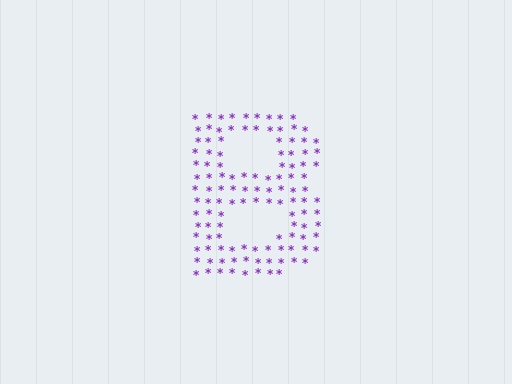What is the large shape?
The large shape is the letter B.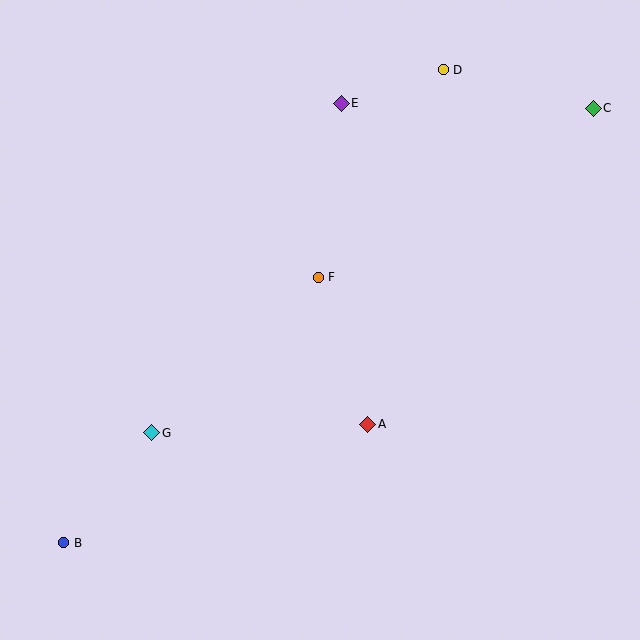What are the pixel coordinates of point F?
Point F is at (318, 277).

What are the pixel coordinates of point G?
Point G is at (152, 433).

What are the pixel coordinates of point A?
Point A is at (368, 424).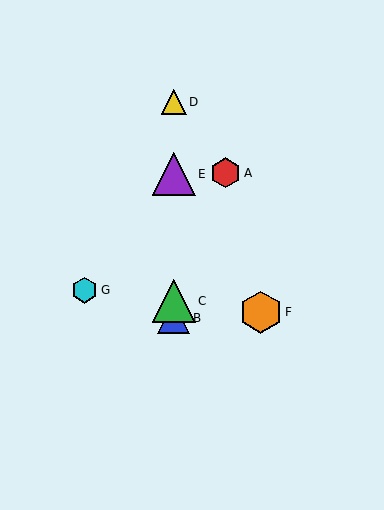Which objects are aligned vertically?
Objects B, C, D, E are aligned vertically.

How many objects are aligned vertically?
4 objects (B, C, D, E) are aligned vertically.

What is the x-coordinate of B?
Object B is at x≈174.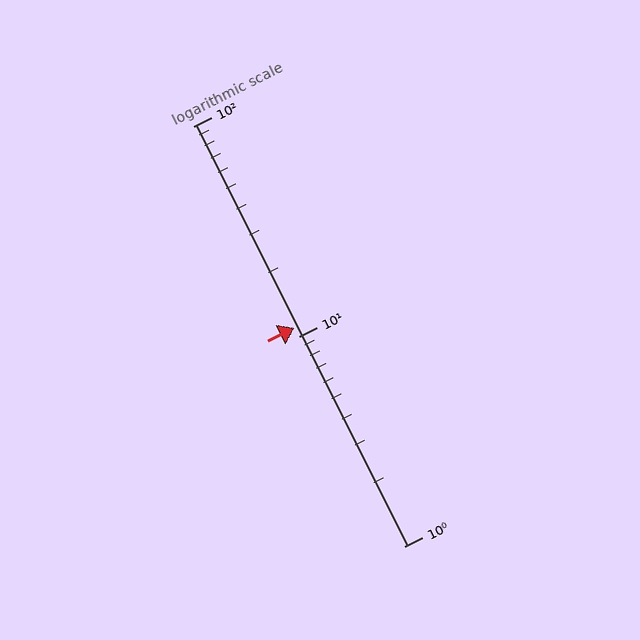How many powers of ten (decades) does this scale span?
The scale spans 2 decades, from 1 to 100.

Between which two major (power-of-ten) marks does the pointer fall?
The pointer is between 10 and 100.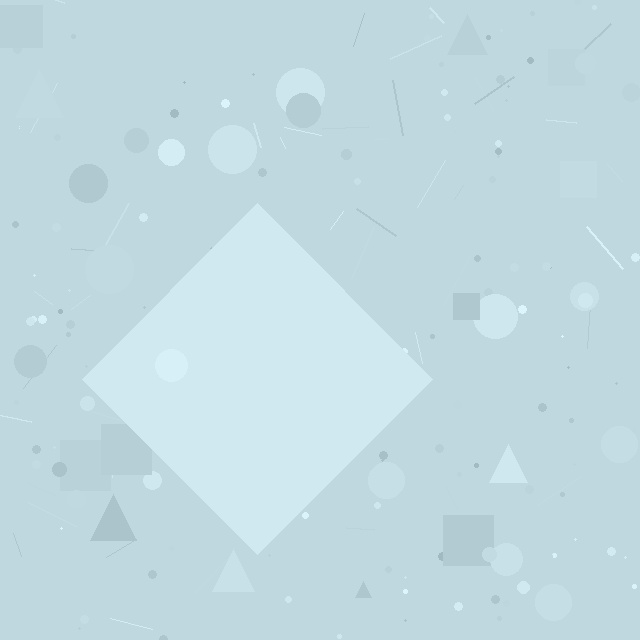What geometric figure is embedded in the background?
A diamond is embedded in the background.